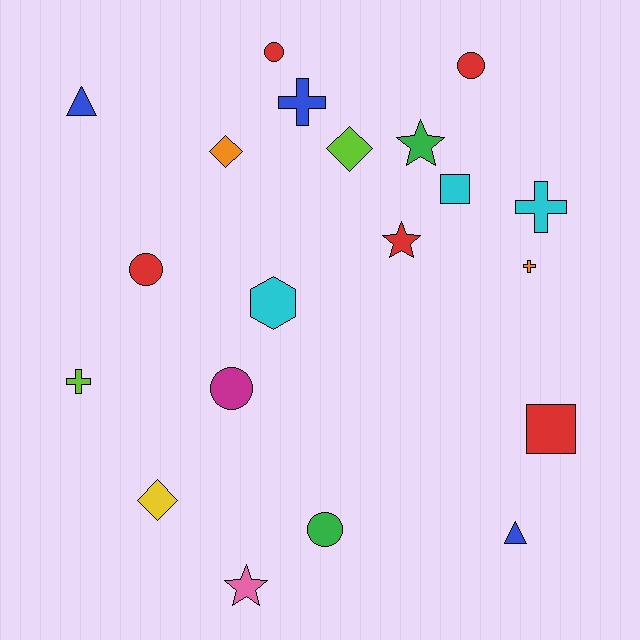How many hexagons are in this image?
There is 1 hexagon.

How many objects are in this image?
There are 20 objects.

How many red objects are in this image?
There are 5 red objects.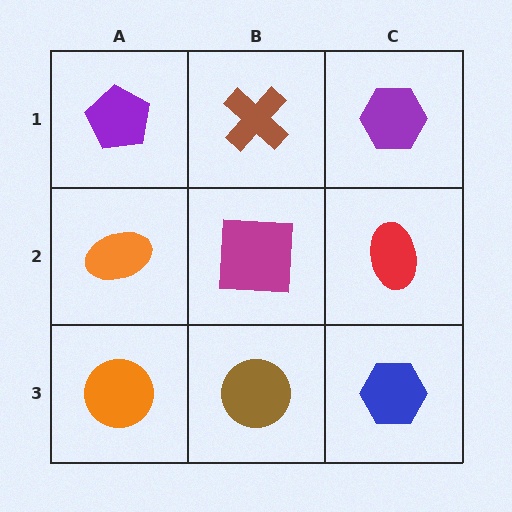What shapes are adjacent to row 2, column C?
A purple hexagon (row 1, column C), a blue hexagon (row 3, column C), a magenta square (row 2, column B).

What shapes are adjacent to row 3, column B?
A magenta square (row 2, column B), an orange circle (row 3, column A), a blue hexagon (row 3, column C).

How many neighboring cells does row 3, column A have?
2.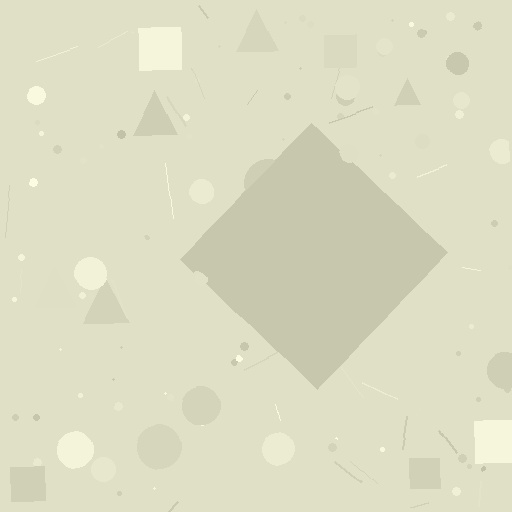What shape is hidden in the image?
A diamond is hidden in the image.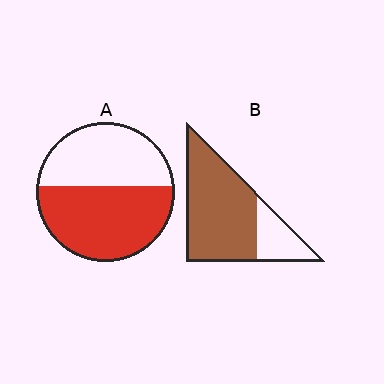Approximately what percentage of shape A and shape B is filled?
A is approximately 55% and B is approximately 75%.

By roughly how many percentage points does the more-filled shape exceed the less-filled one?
By roughly 20 percentage points (B over A).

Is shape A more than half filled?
Yes.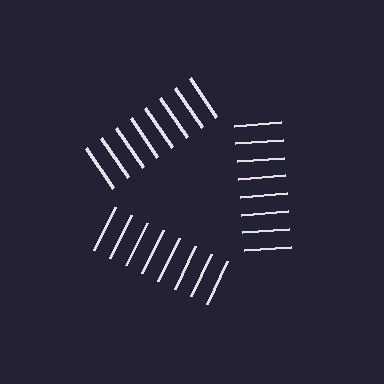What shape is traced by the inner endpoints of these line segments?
An illusory triangle — the line segments terminate on its edges but no continuous stroke is drawn.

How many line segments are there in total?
24 — 8 along each of the 3 edges.